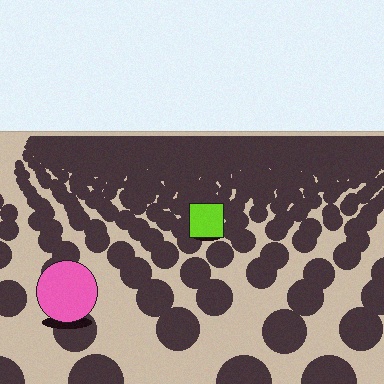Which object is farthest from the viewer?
The lime square is farthest from the viewer. It appears smaller and the ground texture around it is denser.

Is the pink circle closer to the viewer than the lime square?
Yes. The pink circle is closer — you can tell from the texture gradient: the ground texture is coarser near it.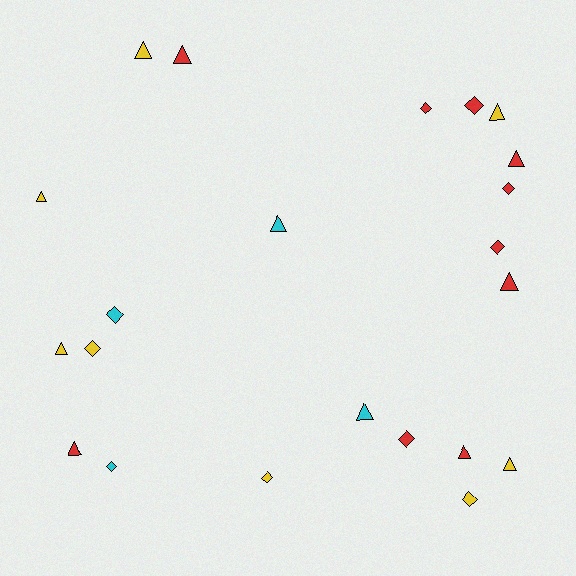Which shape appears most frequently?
Triangle, with 12 objects.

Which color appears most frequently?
Red, with 10 objects.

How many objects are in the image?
There are 22 objects.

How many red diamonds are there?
There are 5 red diamonds.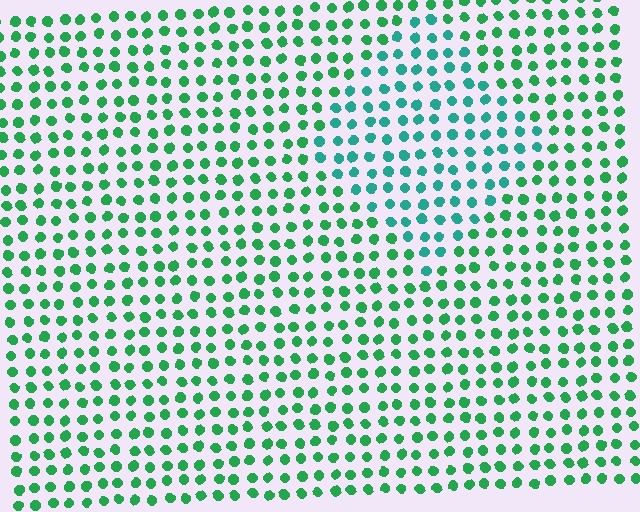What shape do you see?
I see a diamond.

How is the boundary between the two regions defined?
The boundary is defined purely by a slight shift in hue (about 31 degrees). Spacing, size, and orientation are identical on both sides.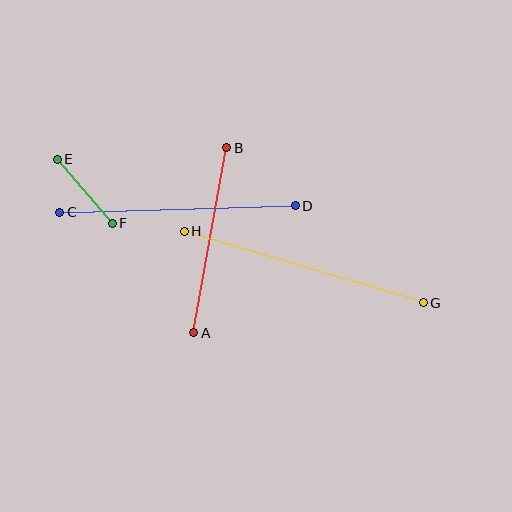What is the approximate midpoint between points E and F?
The midpoint is at approximately (85, 191) pixels.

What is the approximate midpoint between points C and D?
The midpoint is at approximately (178, 209) pixels.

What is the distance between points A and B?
The distance is approximately 188 pixels.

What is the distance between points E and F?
The distance is approximately 85 pixels.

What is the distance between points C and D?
The distance is approximately 236 pixels.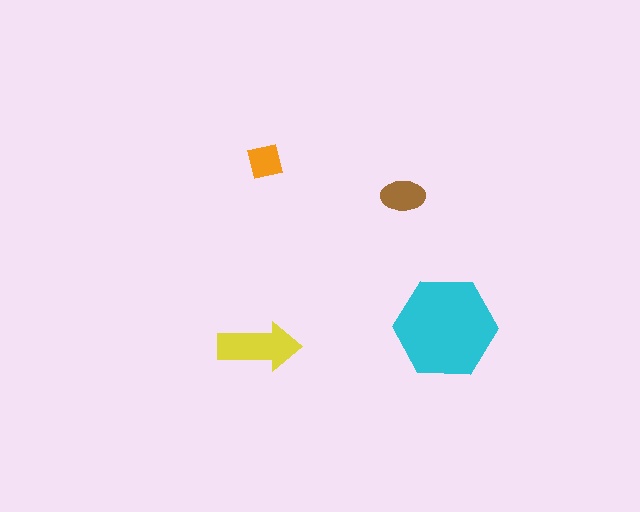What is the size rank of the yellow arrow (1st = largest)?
2nd.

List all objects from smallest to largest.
The orange square, the brown ellipse, the yellow arrow, the cyan hexagon.